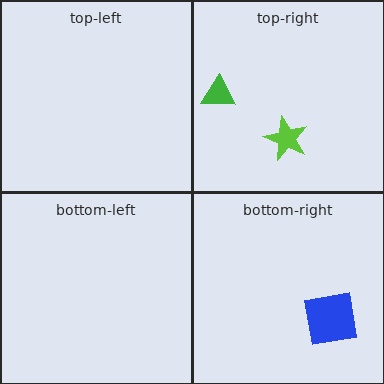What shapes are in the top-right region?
The lime star, the green triangle.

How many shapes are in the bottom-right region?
1.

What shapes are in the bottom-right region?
The blue square.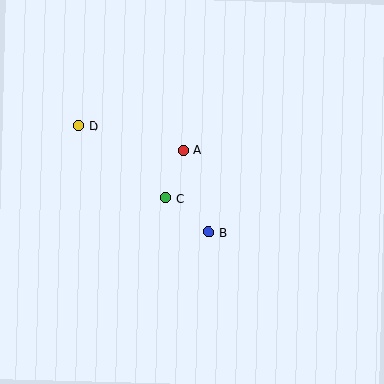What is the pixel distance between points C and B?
The distance between C and B is 55 pixels.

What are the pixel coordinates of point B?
Point B is at (209, 232).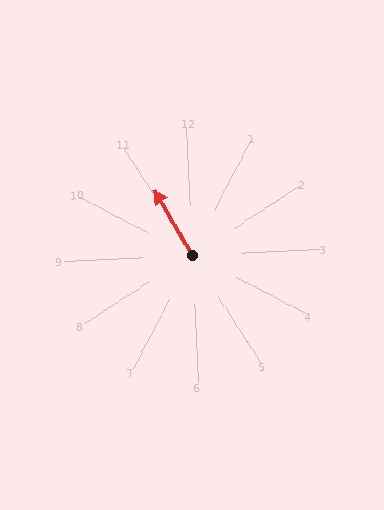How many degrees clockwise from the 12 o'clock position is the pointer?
Approximately 333 degrees.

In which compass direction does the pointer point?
Northwest.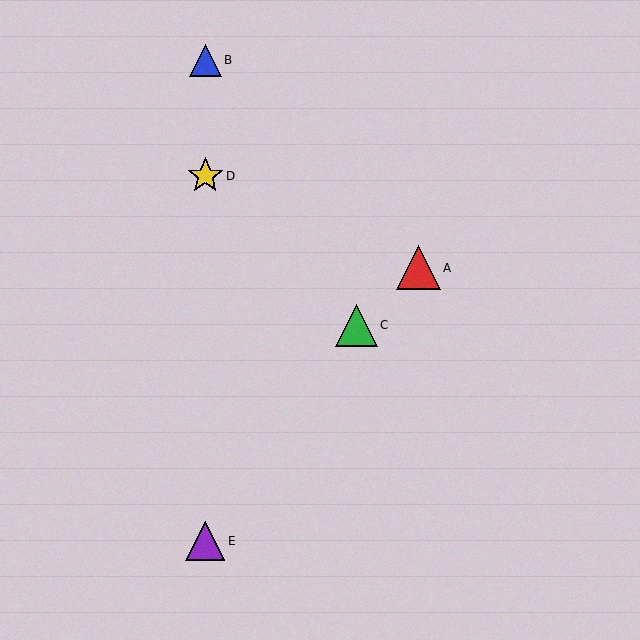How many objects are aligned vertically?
3 objects (B, D, E) are aligned vertically.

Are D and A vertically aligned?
No, D is at x≈205 and A is at x≈418.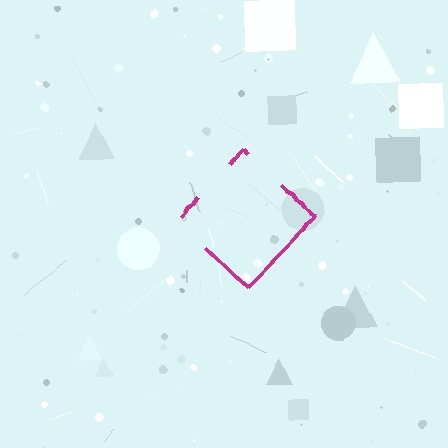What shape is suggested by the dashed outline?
The dashed outline suggests a diamond.